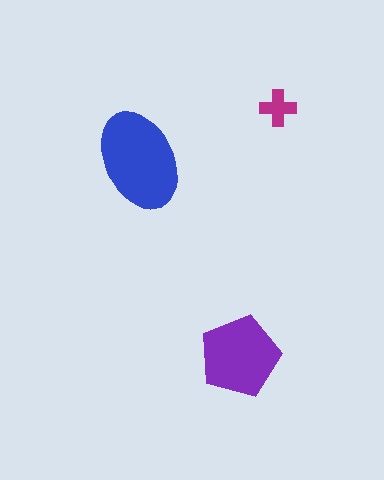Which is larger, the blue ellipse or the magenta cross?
The blue ellipse.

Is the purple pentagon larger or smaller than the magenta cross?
Larger.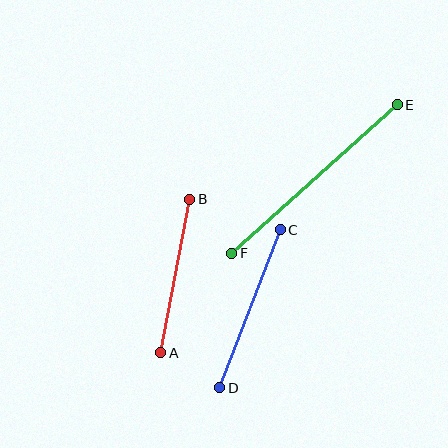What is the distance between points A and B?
The distance is approximately 156 pixels.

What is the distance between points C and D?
The distance is approximately 169 pixels.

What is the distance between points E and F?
The distance is approximately 223 pixels.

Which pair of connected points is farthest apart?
Points E and F are farthest apart.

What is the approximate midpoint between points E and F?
The midpoint is at approximately (314, 179) pixels.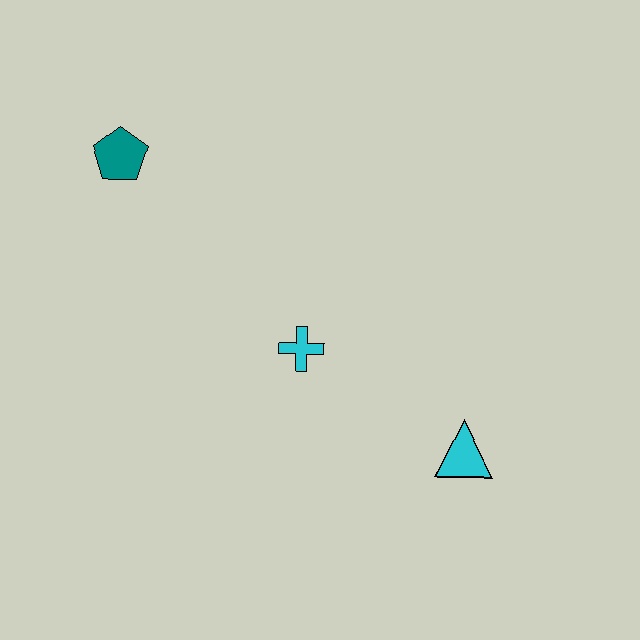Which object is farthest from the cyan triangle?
The teal pentagon is farthest from the cyan triangle.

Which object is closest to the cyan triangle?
The cyan cross is closest to the cyan triangle.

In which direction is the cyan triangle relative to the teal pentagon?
The cyan triangle is to the right of the teal pentagon.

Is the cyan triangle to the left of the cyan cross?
No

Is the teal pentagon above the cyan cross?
Yes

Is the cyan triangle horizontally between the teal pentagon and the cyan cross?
No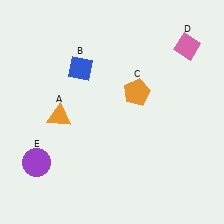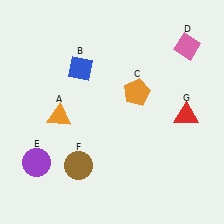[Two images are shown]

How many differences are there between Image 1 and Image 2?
There are 2 differences between the two images.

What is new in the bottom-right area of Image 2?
A red triangle (G) was added in the bottom-right area of Image 2.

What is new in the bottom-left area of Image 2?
A brown circle (F) was added in the bottom-left area of Image 2.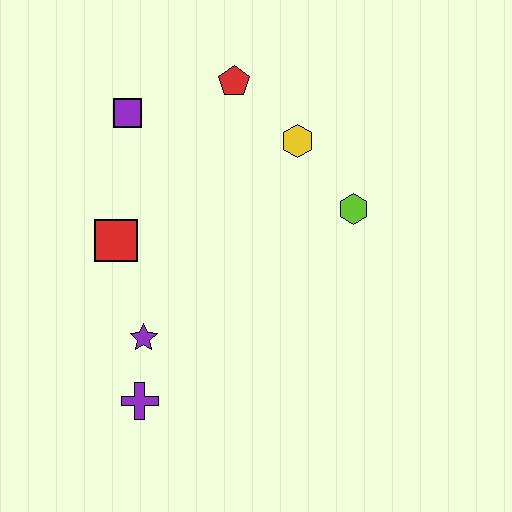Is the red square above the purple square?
No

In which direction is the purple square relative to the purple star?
The purple square is above the purple star.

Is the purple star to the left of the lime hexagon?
Yes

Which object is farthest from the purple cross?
The red pentagon is farthest from the purple cross.